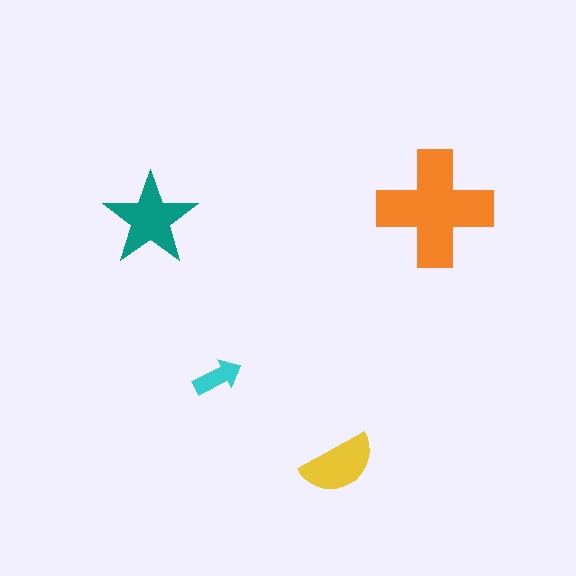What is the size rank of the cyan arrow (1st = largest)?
4th.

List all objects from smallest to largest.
The cyan arrow, the yellow semicircle, the teal star, the orange cross.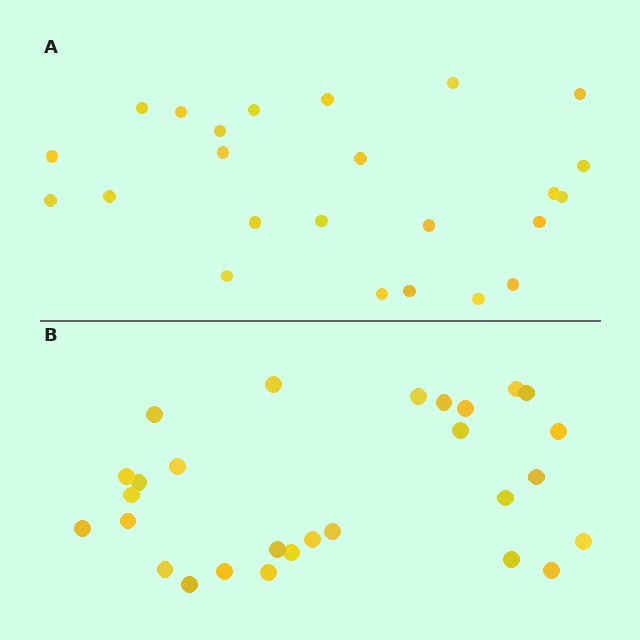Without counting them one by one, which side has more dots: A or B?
Region B (the bottom region) has more dots.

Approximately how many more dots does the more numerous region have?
Region B has about 4 more dots than region A.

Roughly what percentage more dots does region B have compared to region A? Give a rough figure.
About 15% more.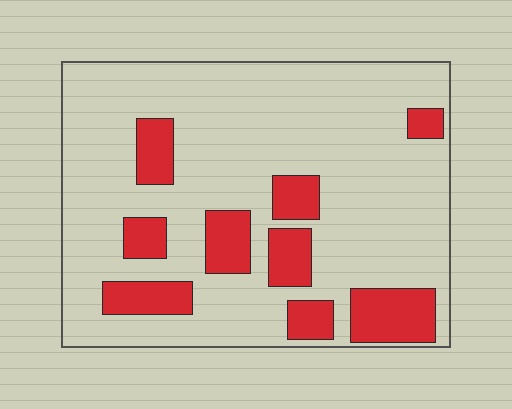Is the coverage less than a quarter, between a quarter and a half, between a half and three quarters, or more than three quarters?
Less than a quarter.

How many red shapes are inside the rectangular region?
9.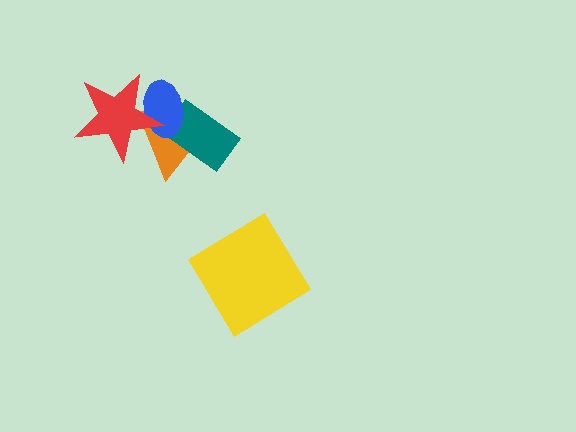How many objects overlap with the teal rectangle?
2 objects overlap with the teal rectangle.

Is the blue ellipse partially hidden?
Yes, it is partially covered by another shape.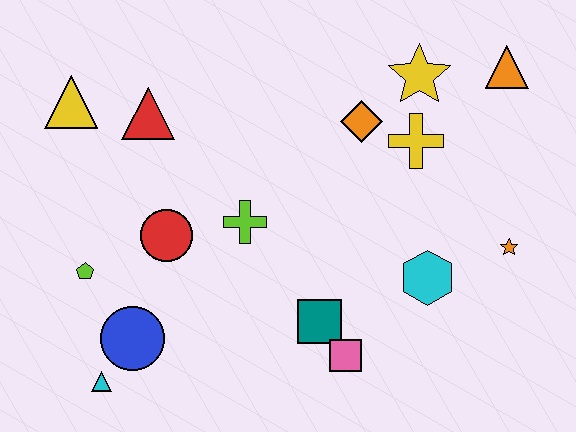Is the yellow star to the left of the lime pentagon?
No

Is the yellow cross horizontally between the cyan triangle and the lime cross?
No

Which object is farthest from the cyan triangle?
The orange triangle is farthest from the cyan triangle.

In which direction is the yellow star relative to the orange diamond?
The yellow star is to the right of the orange diamond.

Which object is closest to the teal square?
The pink square is closest to the teal square.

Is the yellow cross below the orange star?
No